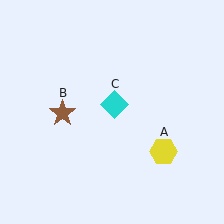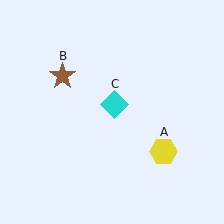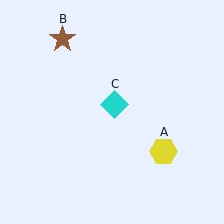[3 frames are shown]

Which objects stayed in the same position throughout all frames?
Yellow hexagon (object A) and cyan diamond (object C) remained stationary.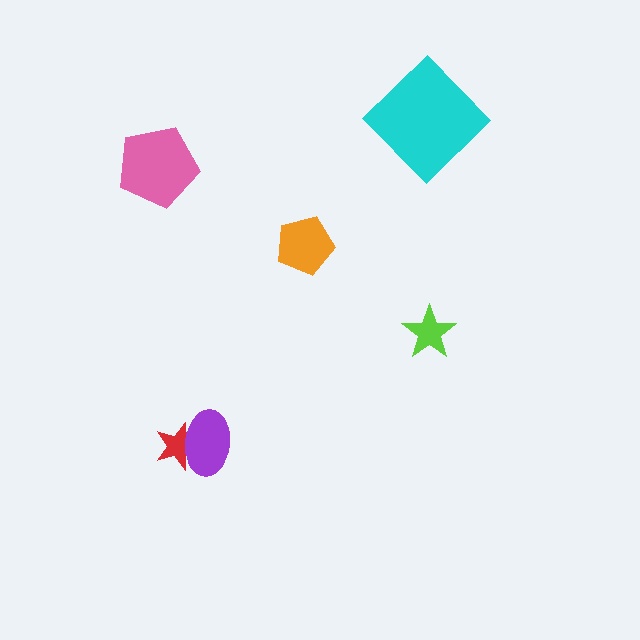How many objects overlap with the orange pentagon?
0 objects overlap with the orange pentagon.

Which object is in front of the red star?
The purple ellipse is in front of the red star.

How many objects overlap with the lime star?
0 objects overlap with the lime star.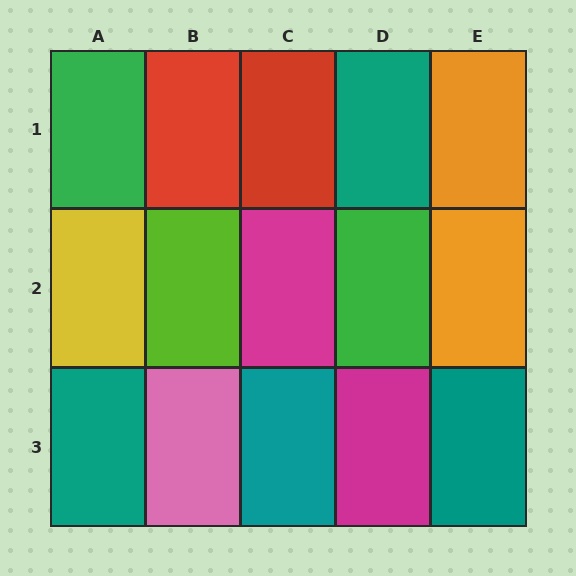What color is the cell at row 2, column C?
Magenta.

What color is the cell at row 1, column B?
Red.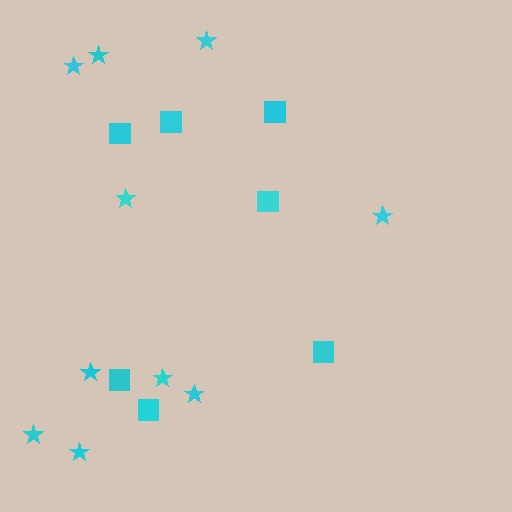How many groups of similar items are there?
There are 2 groups: one group of squares (7) and one group of stars (10).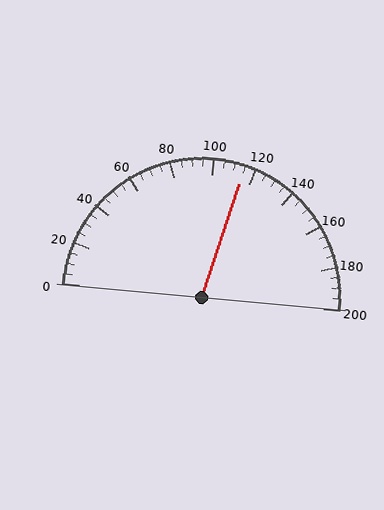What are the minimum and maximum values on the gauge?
The gauge ranges from 0 to 200.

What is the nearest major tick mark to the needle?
The nearest major tick mark is 120.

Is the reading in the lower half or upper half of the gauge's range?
The reading is in the upper half of the range (0 to 200).